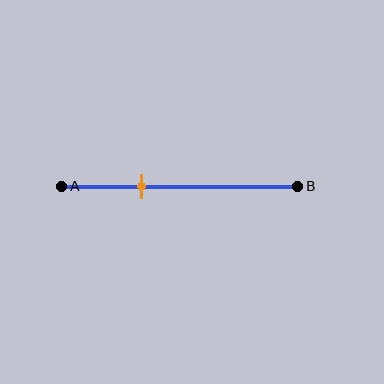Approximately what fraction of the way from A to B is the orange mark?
The orange mark is approximately 35% of the way from A to B.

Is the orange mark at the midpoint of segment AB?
No, the mark is at about 35% from A, not at the 50% midpoint.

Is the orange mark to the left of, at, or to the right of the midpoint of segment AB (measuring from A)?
The orange mark is to the left of the midpoint of segment AB.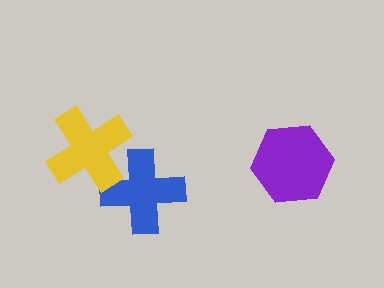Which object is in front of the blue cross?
The yellow cross is in front of the blue cross.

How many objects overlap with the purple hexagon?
0 objects overlap with the purple hexagon.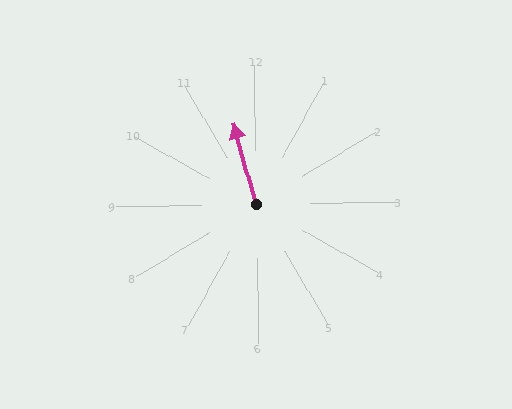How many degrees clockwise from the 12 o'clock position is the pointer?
Approximately 345 degrees.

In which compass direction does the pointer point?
North.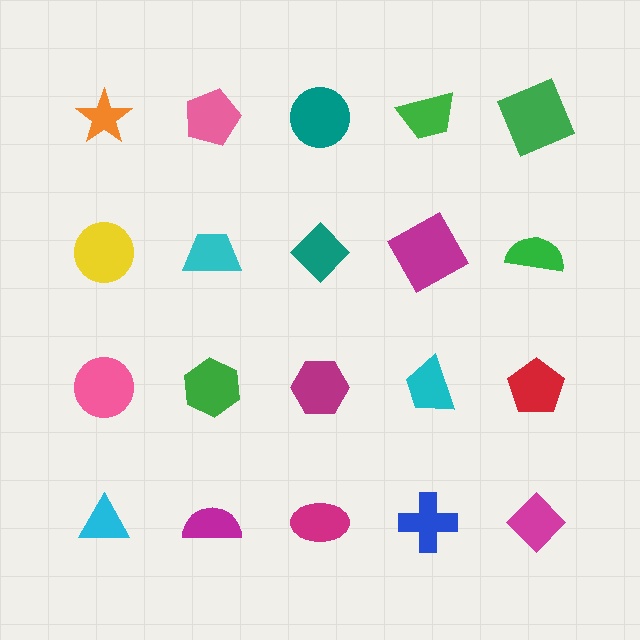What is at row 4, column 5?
A magenta diamond.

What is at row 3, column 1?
A pink circle.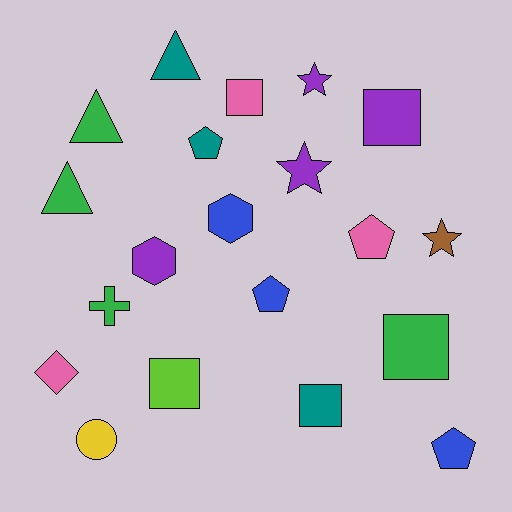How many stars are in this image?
There are 3 stars.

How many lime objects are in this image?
There is 1 lime object.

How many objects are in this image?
There are 20 objects.